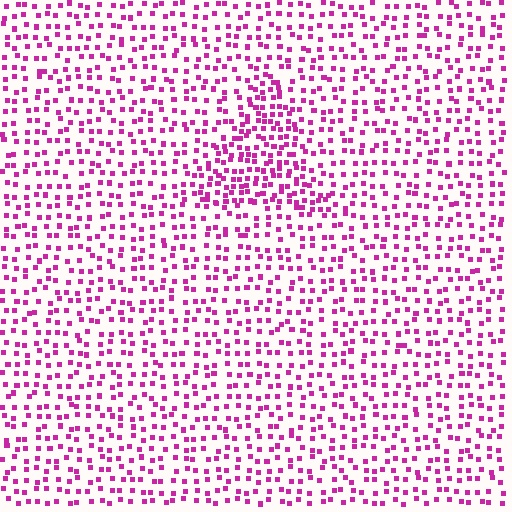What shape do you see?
I see a triangle.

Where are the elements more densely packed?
The elements are more densely packed inside the triangle boundary.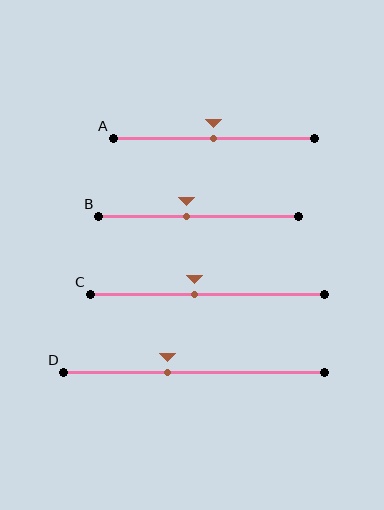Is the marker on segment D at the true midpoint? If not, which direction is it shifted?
No, the marker on segment D is shifted to the left by about 10% of the segment length.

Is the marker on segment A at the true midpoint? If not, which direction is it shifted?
Yes, the marker on segment A is at the true midpoint.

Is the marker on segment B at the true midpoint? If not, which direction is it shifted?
No, the marker on segment B is shifted to the left by about 6% of the segment length.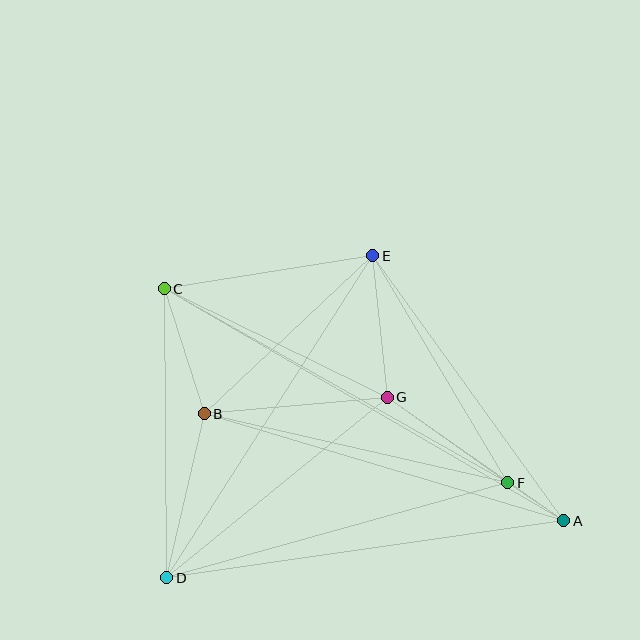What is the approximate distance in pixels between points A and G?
The distance between A and G is approximately 216 pixels.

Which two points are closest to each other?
Points A and F are closest to each other.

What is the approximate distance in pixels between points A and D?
The distance between A and D is approximately 401 pixels.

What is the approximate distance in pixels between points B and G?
The distance between B and G is approximately 184 pixels.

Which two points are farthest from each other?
Points A and C are farthest from each other.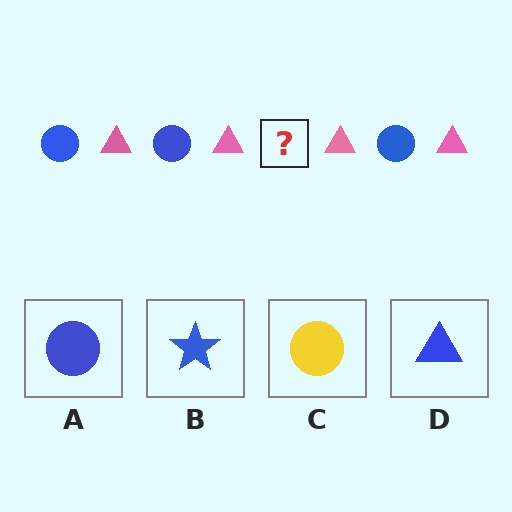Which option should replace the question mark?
Option A.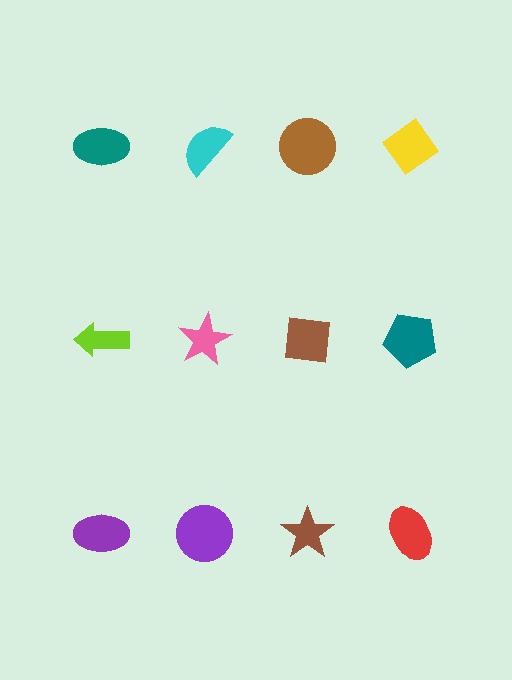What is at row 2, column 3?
A brown square.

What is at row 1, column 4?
A yellow diamond.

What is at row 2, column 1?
A lime arrow.